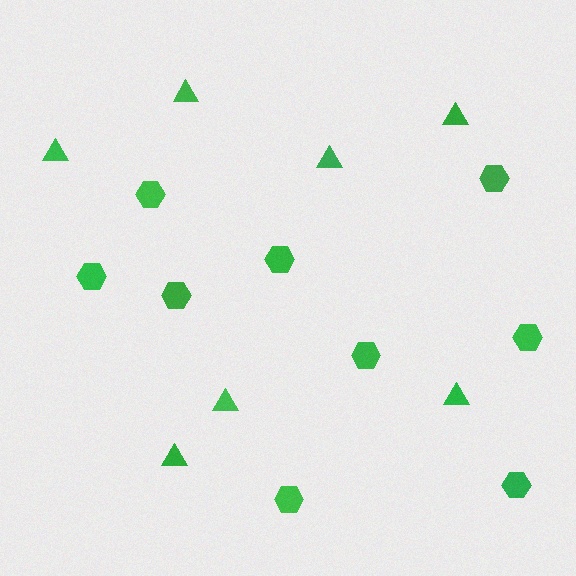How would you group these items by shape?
There are 2 groups: one group of hexagons (9) and one group of triangles (7).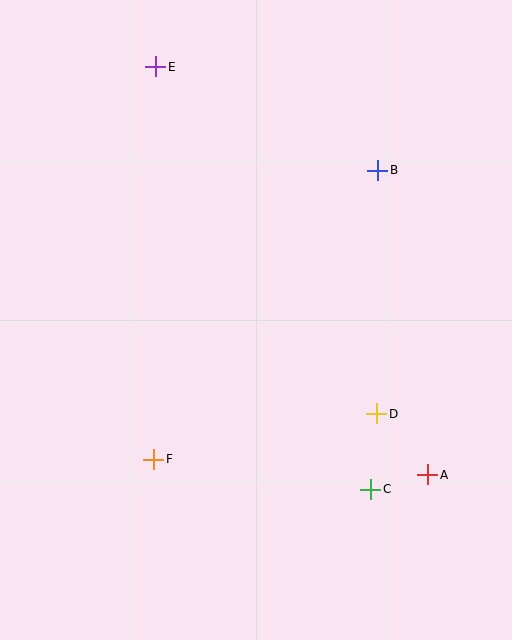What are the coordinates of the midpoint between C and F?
The midpoint between C and F is at (262, 474).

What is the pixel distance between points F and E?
The distance between F and E is 393 pixels.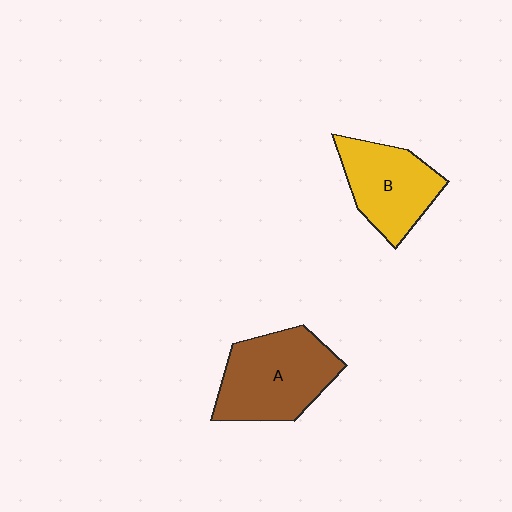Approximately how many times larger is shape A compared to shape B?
Approximately 1.2 times.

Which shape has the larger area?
Shape A (brown).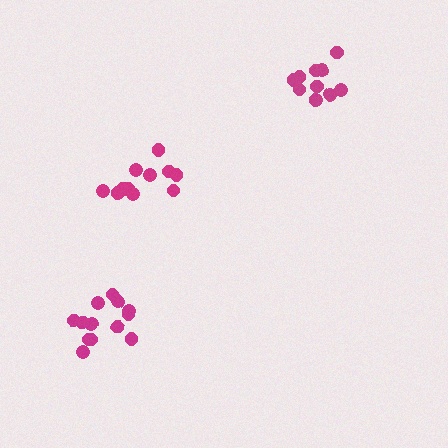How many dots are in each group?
Group 1: 11 dots, Group 2: 11 dots, Group 3: 13 dots (35 total).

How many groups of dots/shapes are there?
There are 3 groups.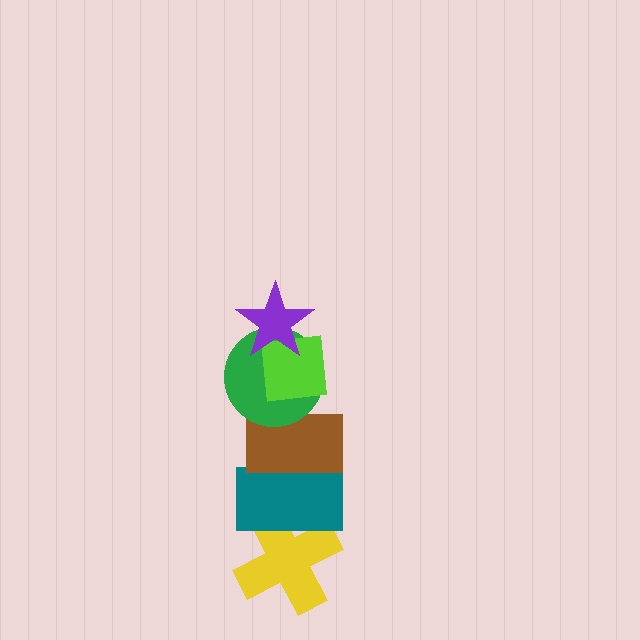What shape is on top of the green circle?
The lime square is on top of the green circle.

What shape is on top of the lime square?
The purple star is on top of the lime square.